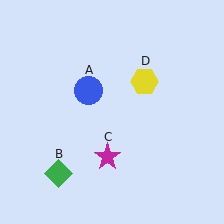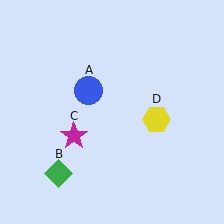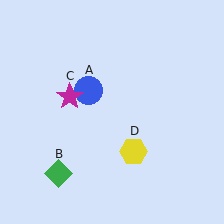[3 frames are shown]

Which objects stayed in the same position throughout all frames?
Blue circle (object A) and green diamond (object B) remained stationary.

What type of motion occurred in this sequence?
The magenta star (object C), yellow hexagon (object D) rotated clockwise around the center of the scene.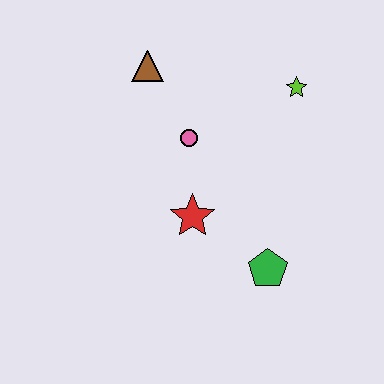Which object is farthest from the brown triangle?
The green pentagon is farthest from the brown triangle.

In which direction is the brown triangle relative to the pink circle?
The brown triangle is above the pink circle.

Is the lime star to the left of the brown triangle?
No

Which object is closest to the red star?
The pink circle is closest to the red star.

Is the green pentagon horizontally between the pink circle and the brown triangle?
No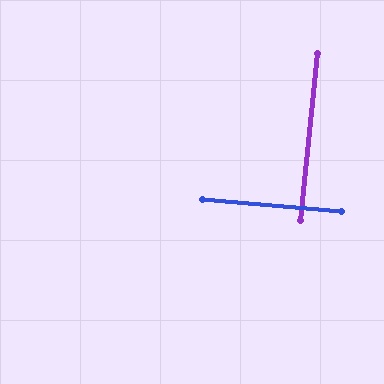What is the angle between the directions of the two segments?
Approximately 89 degrees.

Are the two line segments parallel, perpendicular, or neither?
Perpendicular — they meet at approximately 89°.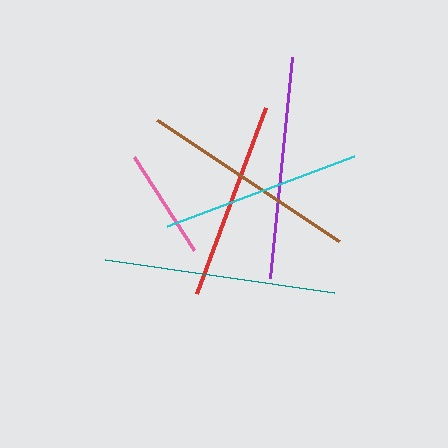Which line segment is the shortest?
The pink line is the shortest at approximately 111 pixels.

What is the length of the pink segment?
The pink segment is approximately 111 pixels long.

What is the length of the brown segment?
The brown segment is approximately 218 pixels long.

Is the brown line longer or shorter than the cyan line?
The brown line is longer than the cyan line.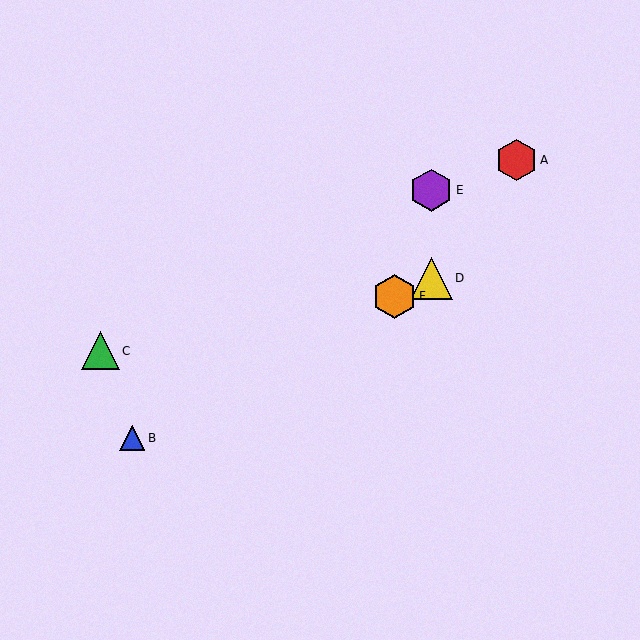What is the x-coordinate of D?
Object D is at x≈431.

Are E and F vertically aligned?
No, E is at x≈431 and F is at x≈394.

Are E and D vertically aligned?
Yes, both are at x≈431.